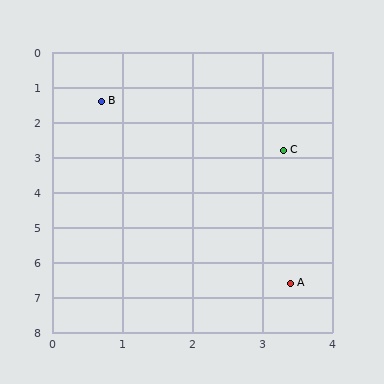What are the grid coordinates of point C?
Point C is at approximately (3.3, 2.8).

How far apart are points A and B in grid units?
Points A and B are about 5.9 grid units apart.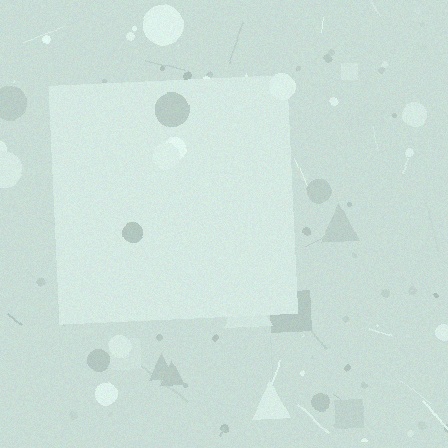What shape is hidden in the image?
A square is hidden in the image.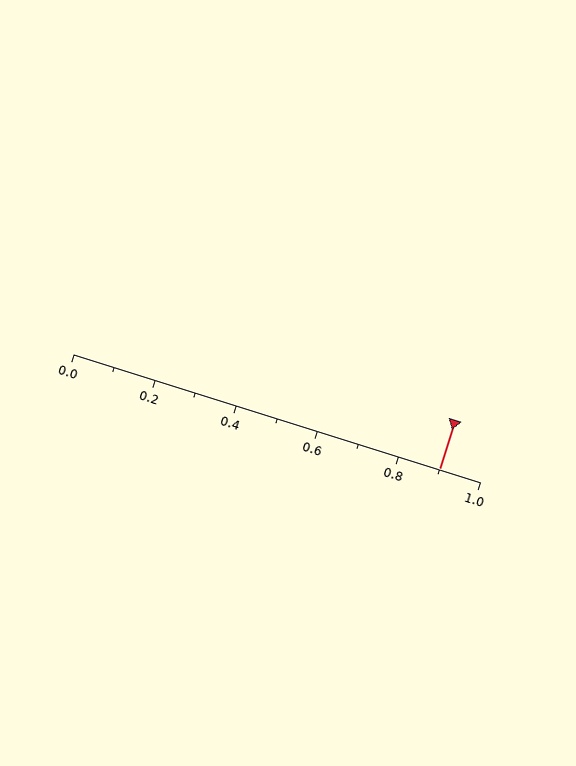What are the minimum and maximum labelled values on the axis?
The axis runs from 0.0 to 1.0.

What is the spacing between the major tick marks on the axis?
The major ticks are spaced 0.2 apart.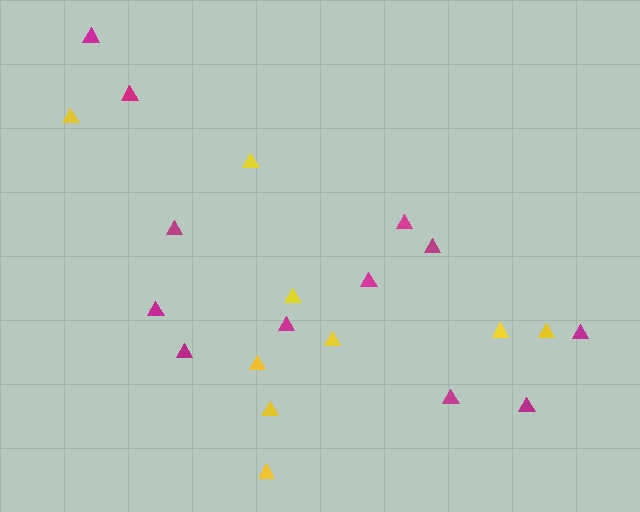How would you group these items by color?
There are 2 groups: one group of yellow triangles (9) and one group of magenta triangles (12).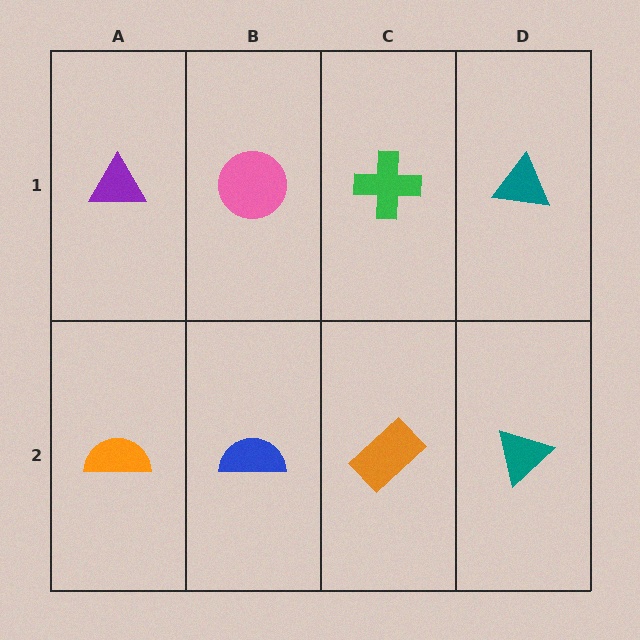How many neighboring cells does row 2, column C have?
3.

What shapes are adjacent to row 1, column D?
A teal triangle (row 2, column D), a green cross (row 1, column C).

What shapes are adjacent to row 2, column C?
A green cross (row 1, column C), a blue semicircle (row 2, column B), a teal triangle (row 2, column D).